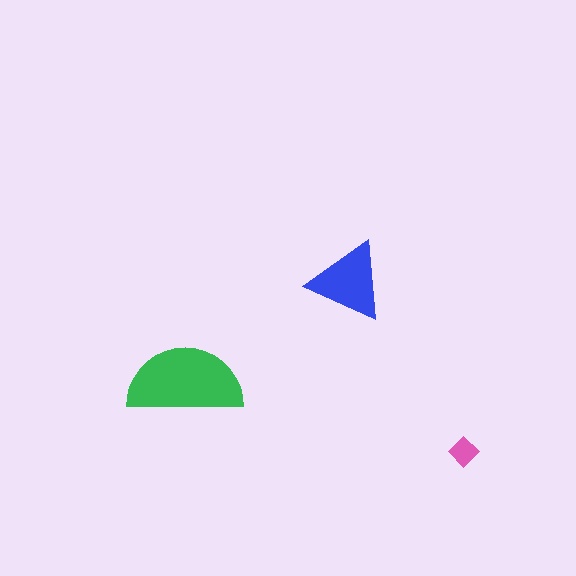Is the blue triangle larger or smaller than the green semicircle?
Smaller.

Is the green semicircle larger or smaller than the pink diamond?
Larger.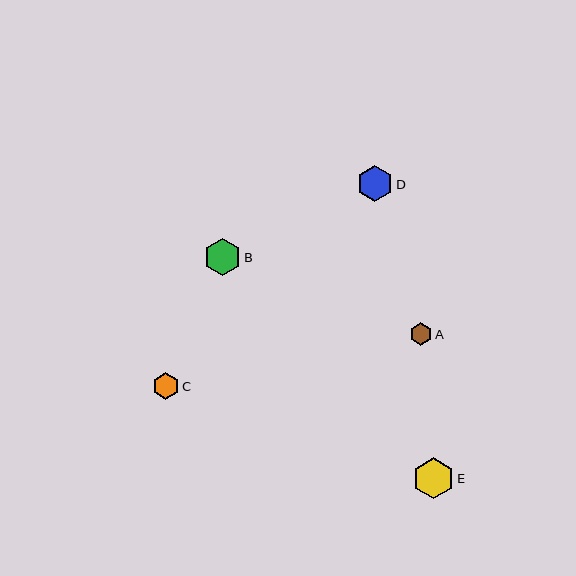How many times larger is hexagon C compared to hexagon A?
Hexagon C is approximately 1.2 times the size of hexagon A.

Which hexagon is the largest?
Hexagon E is the largest with a size of approximately 41 pixels.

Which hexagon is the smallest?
Hexagon A is the smallest with a size of approximately 22 pixels.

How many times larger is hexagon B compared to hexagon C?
Hexagon B is approximately 1.4 times the size of hexagon C.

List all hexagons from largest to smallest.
From largest to smallest: E, B, D, C, A.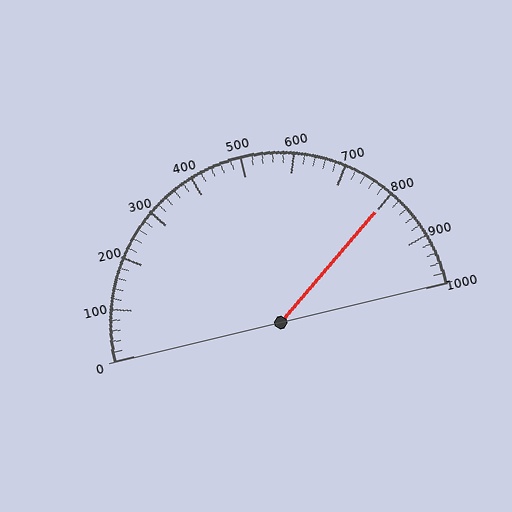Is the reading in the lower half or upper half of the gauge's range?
The reading is in the upper half of the range (0 to 1000).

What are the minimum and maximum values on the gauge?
The gauge ranges from 0 to 1000.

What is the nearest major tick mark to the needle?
The nearest major tick mark is 800.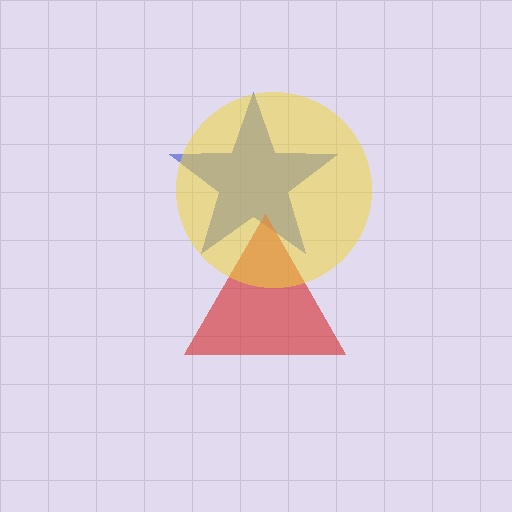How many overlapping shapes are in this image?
There are 3 overlapping shapes in the image.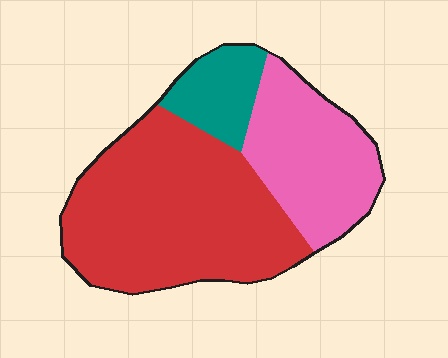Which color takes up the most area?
Red, at roughly 55%.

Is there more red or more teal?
Red.